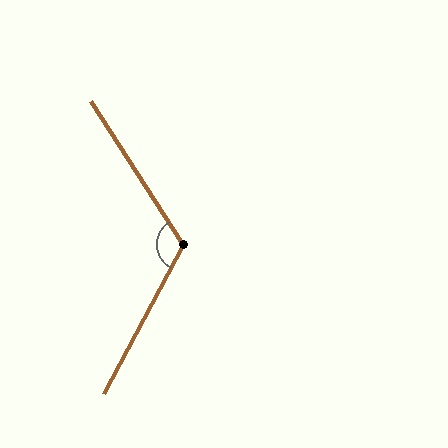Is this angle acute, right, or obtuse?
It is obtuse.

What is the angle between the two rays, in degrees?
Approximately 119 degrees.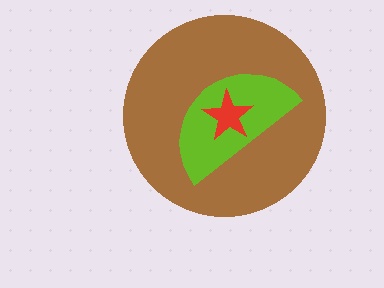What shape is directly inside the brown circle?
The lime semicircle.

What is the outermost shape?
The brown circle.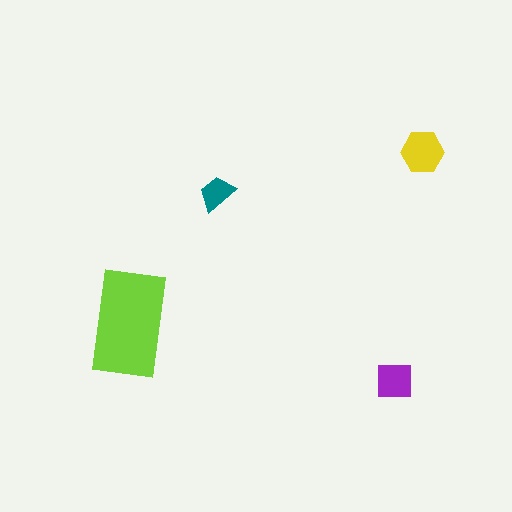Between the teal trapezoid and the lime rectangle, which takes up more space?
The lime rectangle.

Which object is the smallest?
The teal trapezoid.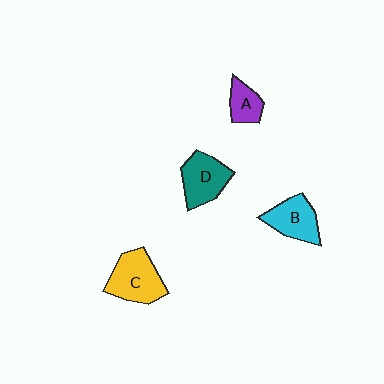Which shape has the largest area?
Shape C (yellow).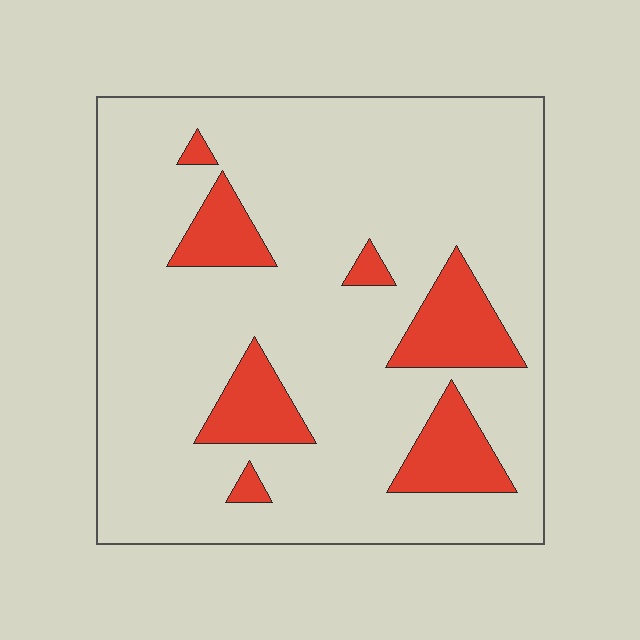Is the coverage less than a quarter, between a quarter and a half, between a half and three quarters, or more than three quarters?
Less than a quarter.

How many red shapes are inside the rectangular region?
7.